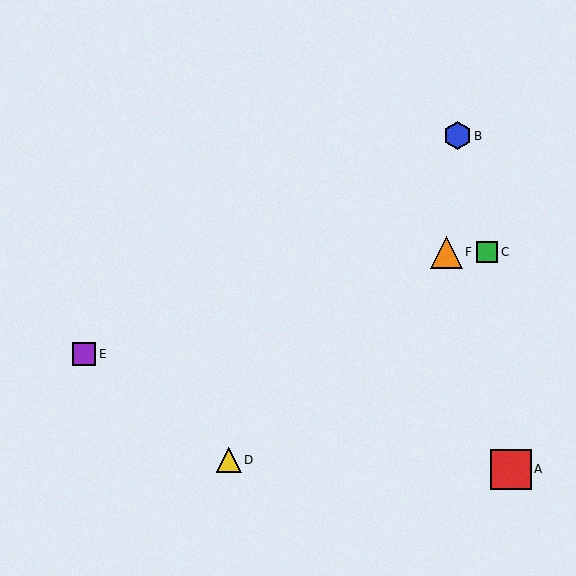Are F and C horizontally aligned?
Yes, both are at y≈252.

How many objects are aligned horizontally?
2 objects (C, F) are aligned horizontally.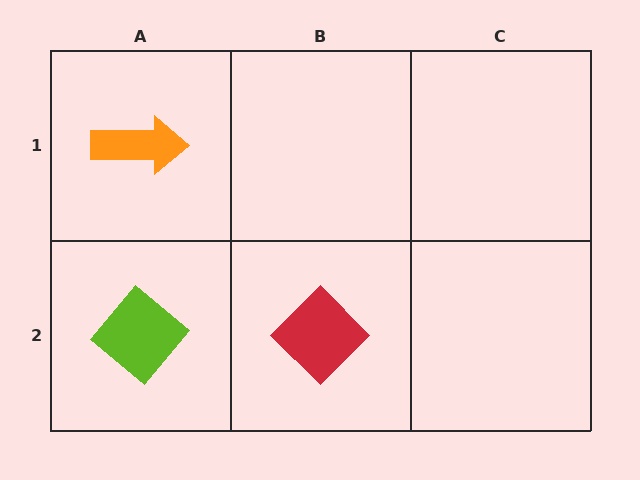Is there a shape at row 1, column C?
No, that cell is empty.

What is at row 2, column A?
A lime diamond.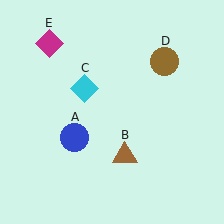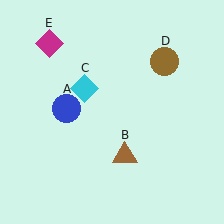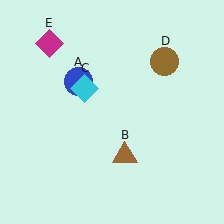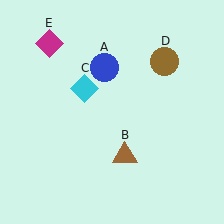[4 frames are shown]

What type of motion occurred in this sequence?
The blue circle (object A) rotated clockwise around the center of the scene.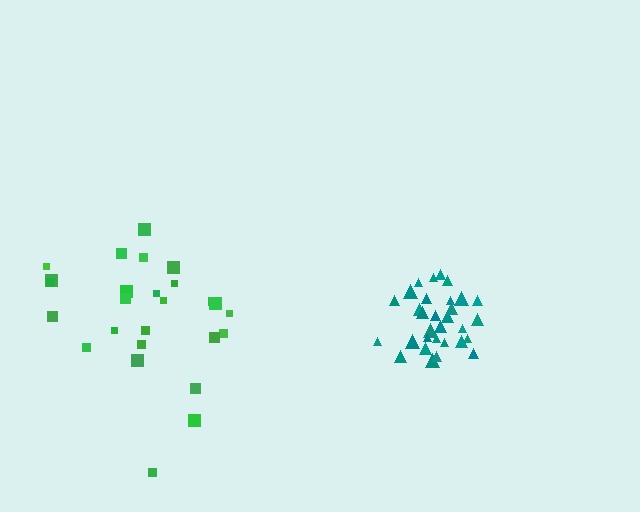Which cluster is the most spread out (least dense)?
Green.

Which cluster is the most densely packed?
Teal.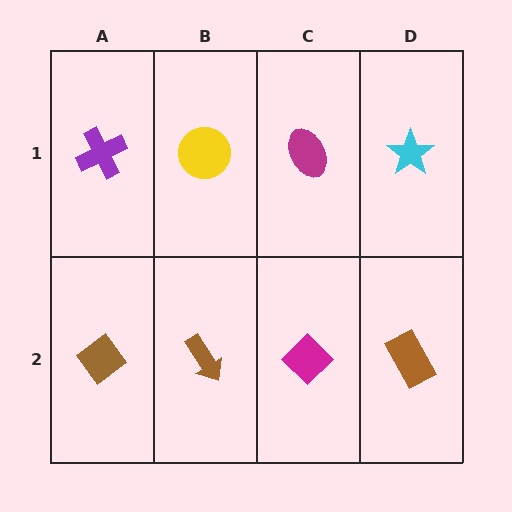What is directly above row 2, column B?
A yellow circle.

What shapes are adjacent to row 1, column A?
A brown diamond (row 2, column A), a yellow circle (row 1, column B).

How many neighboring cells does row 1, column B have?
3.